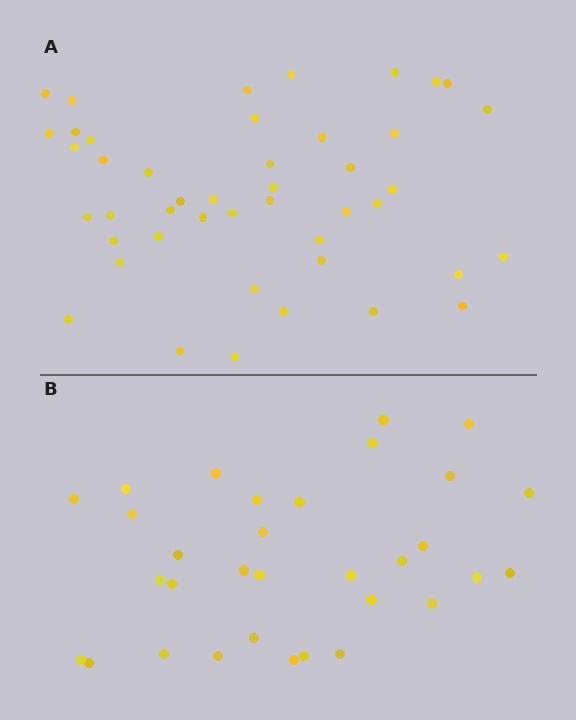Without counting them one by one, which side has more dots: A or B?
Region A (the top region) has more dots.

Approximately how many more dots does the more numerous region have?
Region A has approximately 15 more dots than region B.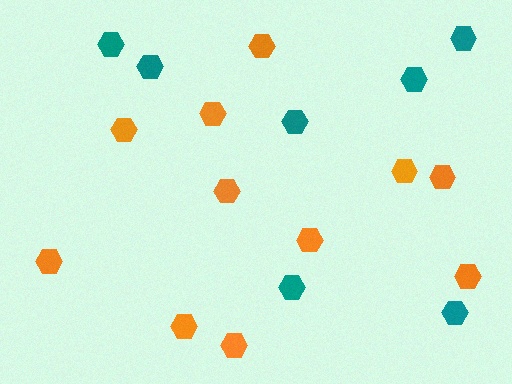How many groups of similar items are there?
There are 2 groups: one group of teal hexagons (7) and one group of orange hexagons (11).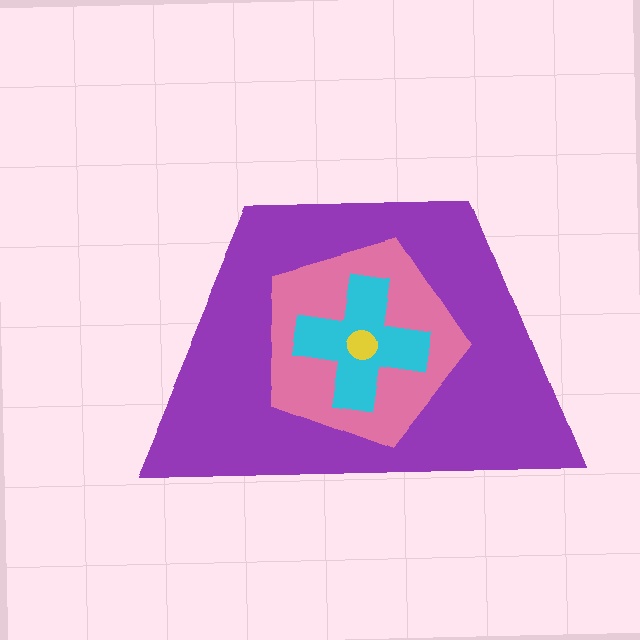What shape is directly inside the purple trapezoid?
The pink pentagon.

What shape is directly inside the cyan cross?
The yellow circle.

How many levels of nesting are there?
4.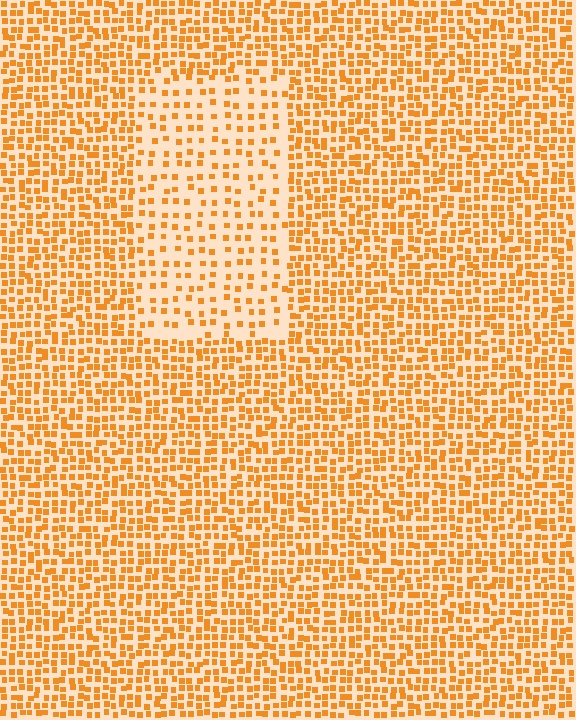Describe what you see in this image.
The image contains small orange elements arranged at two different densities. A rectangle-shaped region is visible where the elements are less densely packed than the surrounding area.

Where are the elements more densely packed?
The elements are more densely packed outside the rectangle boundary.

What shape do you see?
I see a rectangle.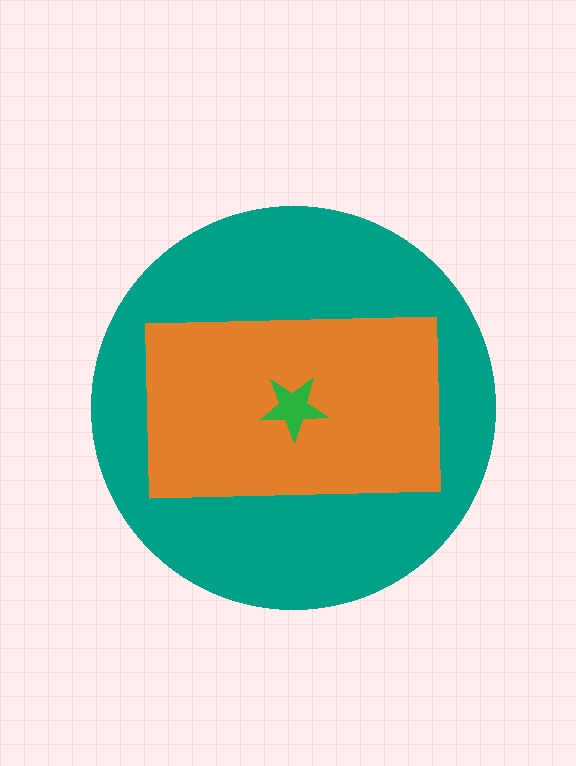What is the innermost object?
The green star.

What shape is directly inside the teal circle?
The orange rectangle.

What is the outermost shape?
The teal circle.